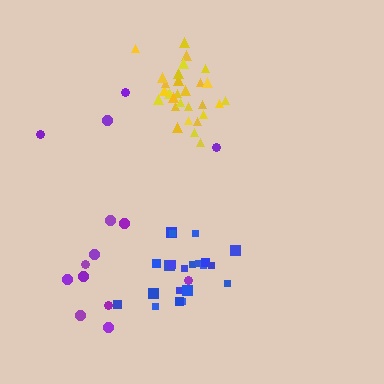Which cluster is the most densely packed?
Yellow.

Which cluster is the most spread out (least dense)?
Purple.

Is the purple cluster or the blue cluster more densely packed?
Blue.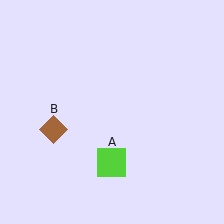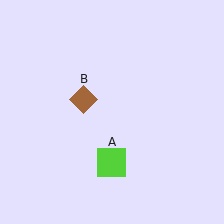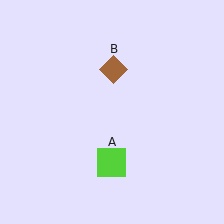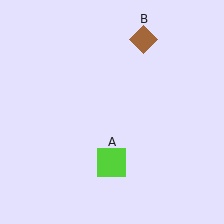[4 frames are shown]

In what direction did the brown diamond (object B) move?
The brown diamond (object B) moved up and to the right.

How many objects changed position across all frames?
1 object changed position: brown diamond (object B).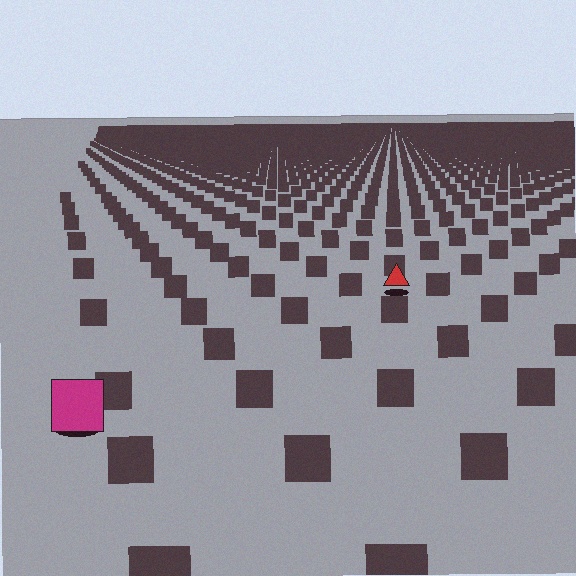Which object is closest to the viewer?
The magenta square is closest. The texture marks near it are larger and more spread out.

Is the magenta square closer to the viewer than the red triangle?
Yes. The magenta square is closer — you can tell from the texture gradient: the ground texture is coarser near it.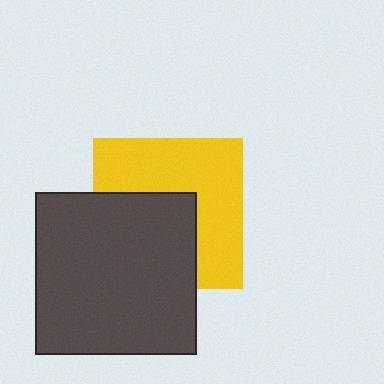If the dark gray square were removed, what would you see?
You would see the complete yellow square.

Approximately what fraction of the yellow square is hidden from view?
Roughly 45% of the yellow square is hidden behind the dark gray square.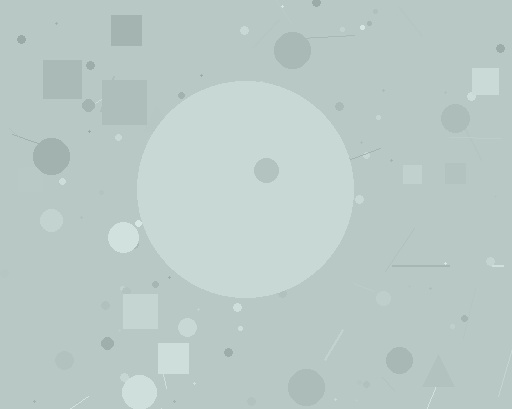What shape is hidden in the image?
A circle is hidden in the image.